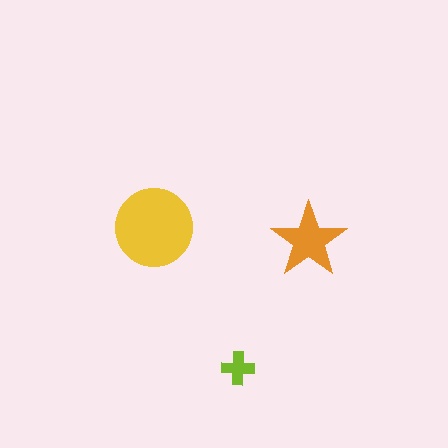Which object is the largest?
The yellow circle.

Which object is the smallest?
The lime cross.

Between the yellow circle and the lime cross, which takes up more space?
The yellow circle.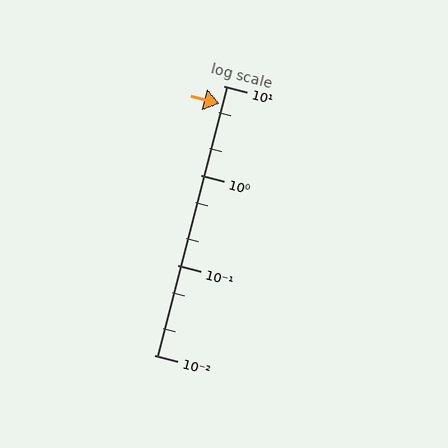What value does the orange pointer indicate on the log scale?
The pointer indicates approximately 6.3.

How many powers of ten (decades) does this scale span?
The scale spans 3 decades, from 0.01 to 10.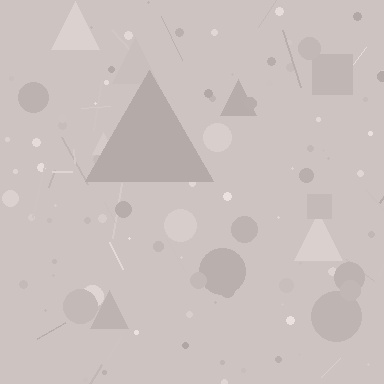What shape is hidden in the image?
A triangle is hidden in the image.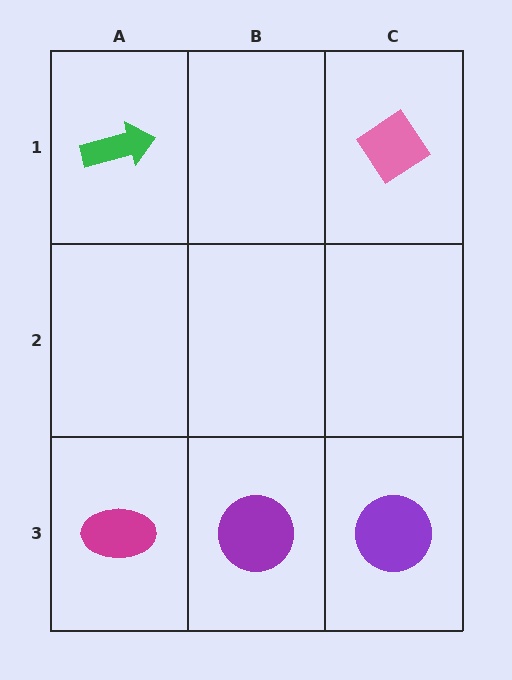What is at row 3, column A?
A magenta ellipse.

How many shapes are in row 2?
0 shapes.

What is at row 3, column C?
A purple circle.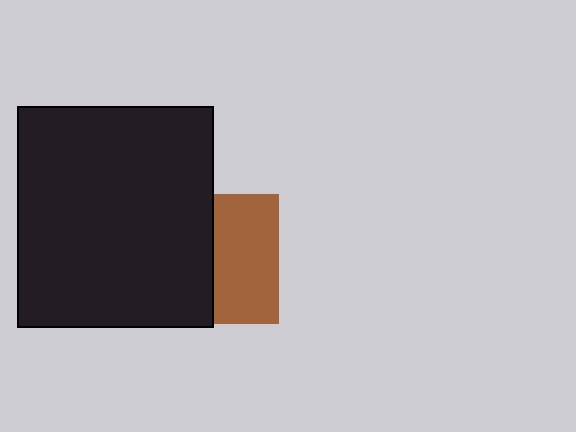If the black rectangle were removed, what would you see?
You would see the complete brown square.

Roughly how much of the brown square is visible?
About half of it is visible (roughly 51%).